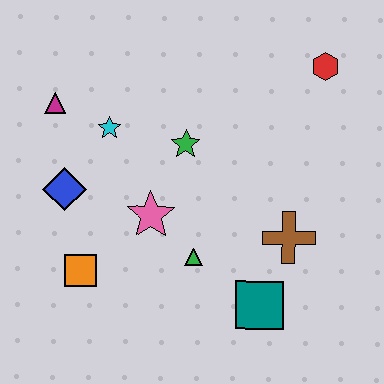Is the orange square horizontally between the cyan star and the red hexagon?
No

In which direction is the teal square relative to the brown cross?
The teal square is below the brown cross.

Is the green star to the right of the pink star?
Yes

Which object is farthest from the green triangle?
The red hexagon is farthest from the green triangle.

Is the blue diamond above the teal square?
Yes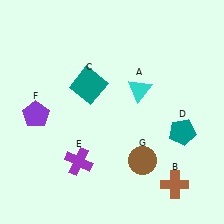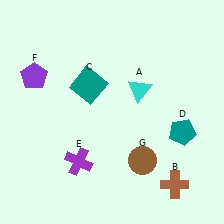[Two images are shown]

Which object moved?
The purple pentagon (F) moved up.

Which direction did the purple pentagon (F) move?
The purple pentagon (F) moved up.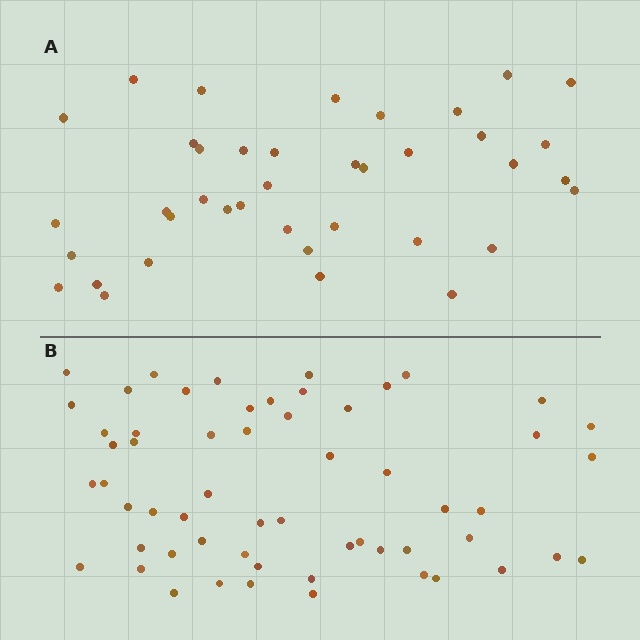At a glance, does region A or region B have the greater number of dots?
Region B (the bottom region) has more dots.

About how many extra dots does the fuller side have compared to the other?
Region B has approximately 20 more dots than region A.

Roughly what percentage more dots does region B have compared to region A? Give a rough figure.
About 50% more.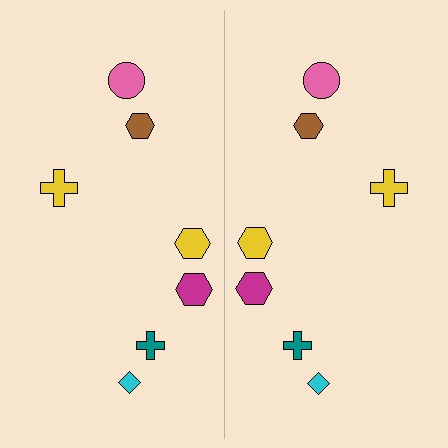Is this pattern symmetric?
Yes, this pattern has bilateral (reflection) symmetry.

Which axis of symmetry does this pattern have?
The pattern has a vertical axis of symmetry running through the center of the image.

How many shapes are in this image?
There are 14 shapes in this image.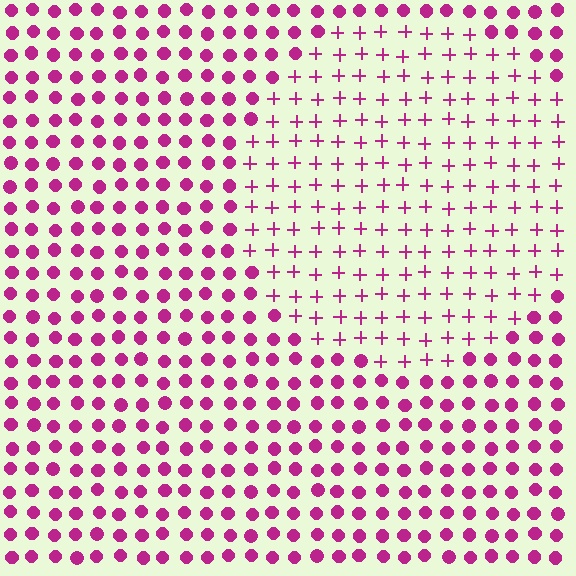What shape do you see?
I see a circle.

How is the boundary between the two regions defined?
The boundary is defined by a change in element shape: plus signs inside vs. circles outside. All elements share the same color and spacing.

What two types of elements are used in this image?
The image uses plus signs inside the circle region and circles outside it.